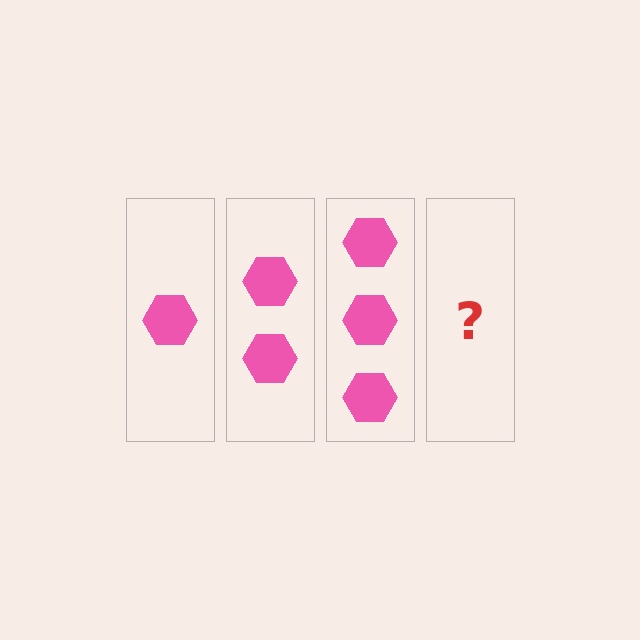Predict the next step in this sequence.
The next step is 4 hexagons.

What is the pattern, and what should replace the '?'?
The pattern is that each step adds one more hexagon. The '?' should be 4 hexagons.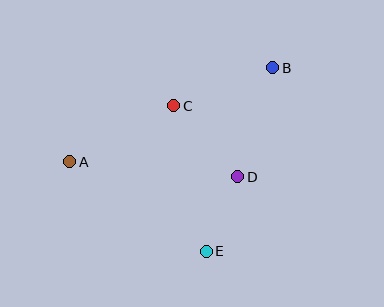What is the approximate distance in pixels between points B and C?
The distance between B and C is approximately 106 pixels.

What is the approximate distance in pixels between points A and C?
The distance between A and C is approximately 118 pixels.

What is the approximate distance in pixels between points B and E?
The distance between B and E is approximately 196 pixels.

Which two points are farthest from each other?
Points A and B are farthest from each other.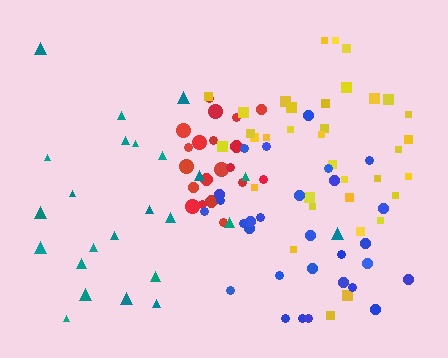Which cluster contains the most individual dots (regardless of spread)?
Yellow (35).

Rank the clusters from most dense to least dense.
red, blue, yellow, teal.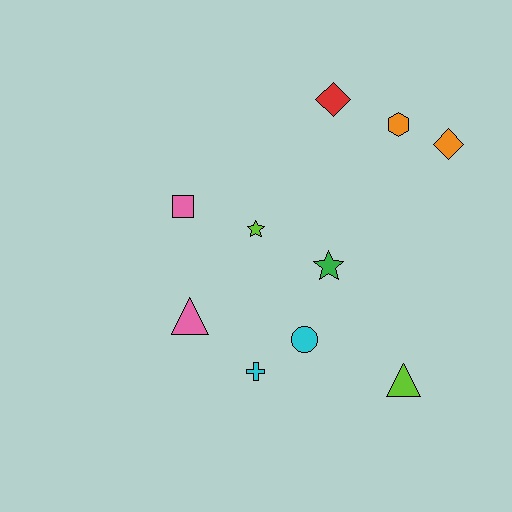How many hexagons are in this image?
There is 1 hexagon.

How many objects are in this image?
There are 10 objects.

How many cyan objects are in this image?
There are 2 cyan objects.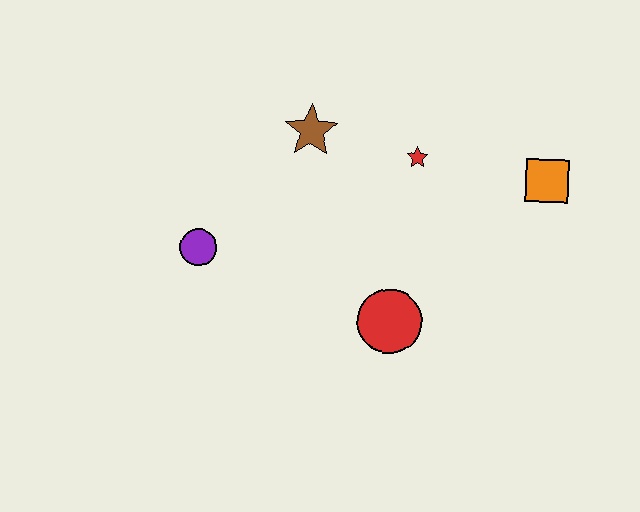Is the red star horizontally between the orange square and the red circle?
Yes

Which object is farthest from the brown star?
The orange square is farthest from the brown star.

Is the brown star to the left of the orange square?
Yes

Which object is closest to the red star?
The brown star is closest to the red star.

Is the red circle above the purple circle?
No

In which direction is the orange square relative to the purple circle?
The orange square is to the right of the purple circle.